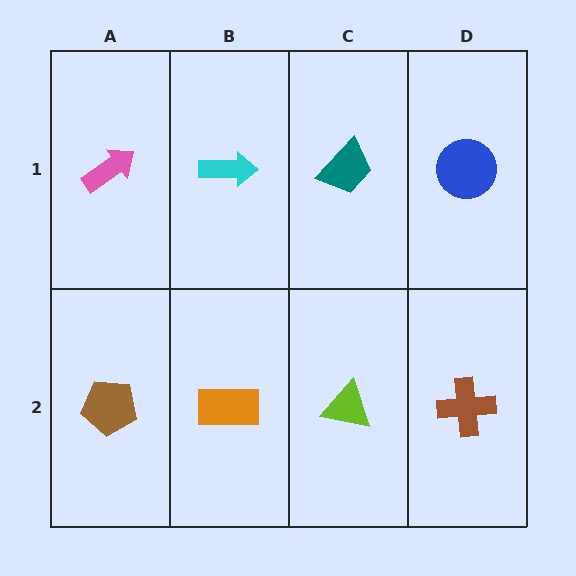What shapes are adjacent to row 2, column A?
A pink arrow (row 1, column A), an orange rectangle (row 2, column B).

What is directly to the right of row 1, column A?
A cyan arrow.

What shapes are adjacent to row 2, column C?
A teal trapezoid (row 1, column C), an orange rectangle (row 2, column B), a brown cross (row 2, column D).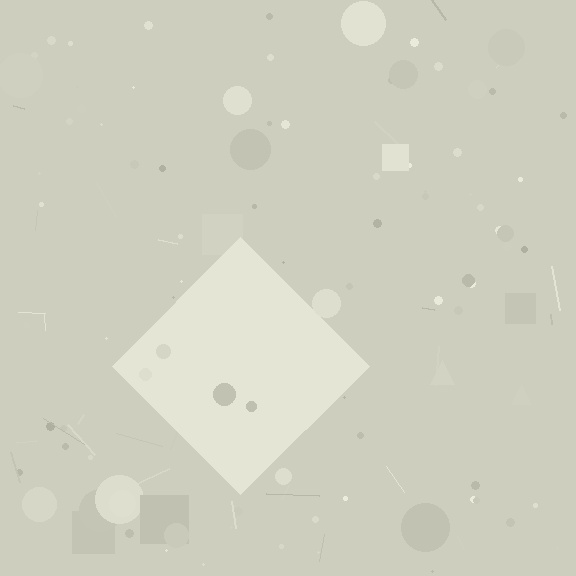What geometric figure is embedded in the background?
A diamond is embedded in the background.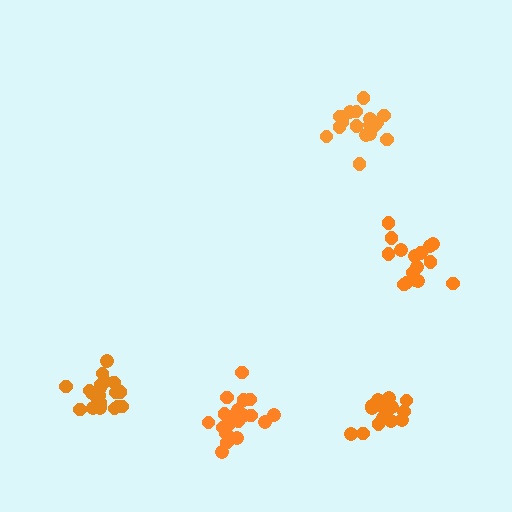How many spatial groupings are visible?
There are 5 spatial groupings.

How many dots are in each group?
Group 1: 17 dots, Group 2: 20 dots, Group 3: 18 dots, Group 4: 20 dots, Group 5: 18 dots (93 total).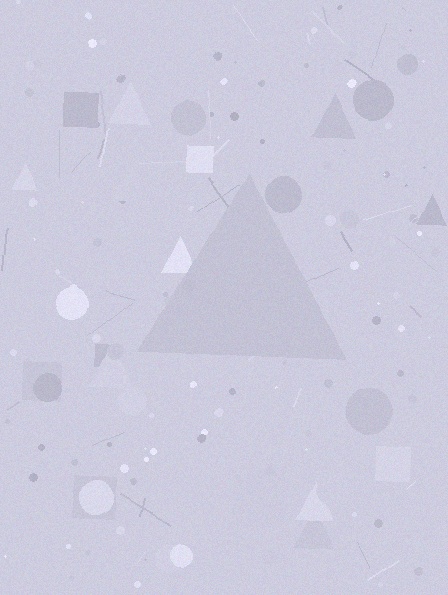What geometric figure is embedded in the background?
A triangle is embedded in the background.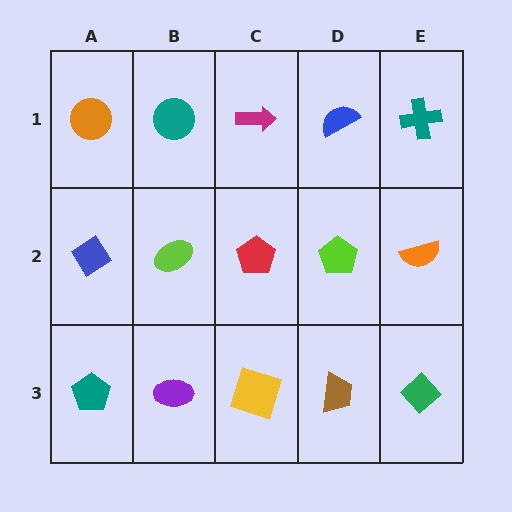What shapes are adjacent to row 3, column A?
A blue diamond (row 2, column A), a purple ellipse (row 3, column B).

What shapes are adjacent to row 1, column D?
A lime pentagon (row 2, column D), a magenta arrow (row 1, column C), a teal cross (row 1, column E).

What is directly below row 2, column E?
A green diamond.